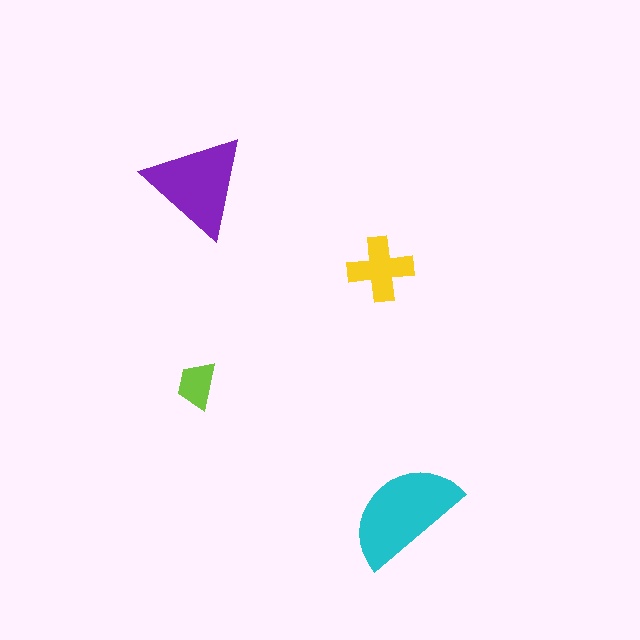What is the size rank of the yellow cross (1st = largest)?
3rd.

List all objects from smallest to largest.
The lime trapezoid, the yellow cross, the purple triangle, the cyan semicircle.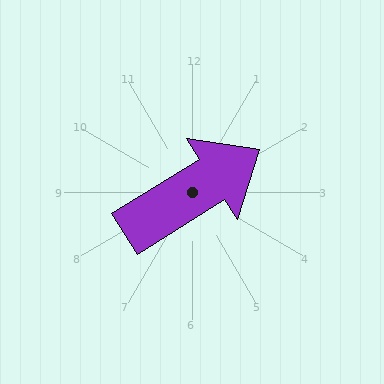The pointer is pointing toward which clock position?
Roughly 2 o'clock.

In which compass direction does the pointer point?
Northeast.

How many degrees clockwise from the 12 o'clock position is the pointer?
Approximately 58 degrees.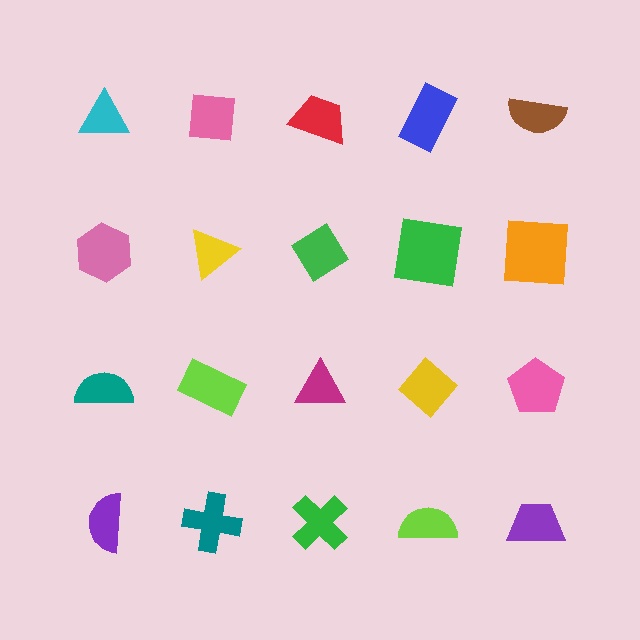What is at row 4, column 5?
A purple trapezoid.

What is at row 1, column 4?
A blue rectangle.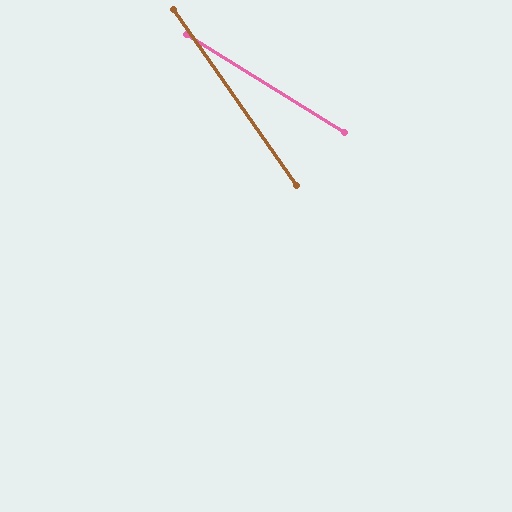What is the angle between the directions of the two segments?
Approximately 23 degrees.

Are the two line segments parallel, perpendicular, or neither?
Neither parallel nor perpendicular — they differ by about 23°.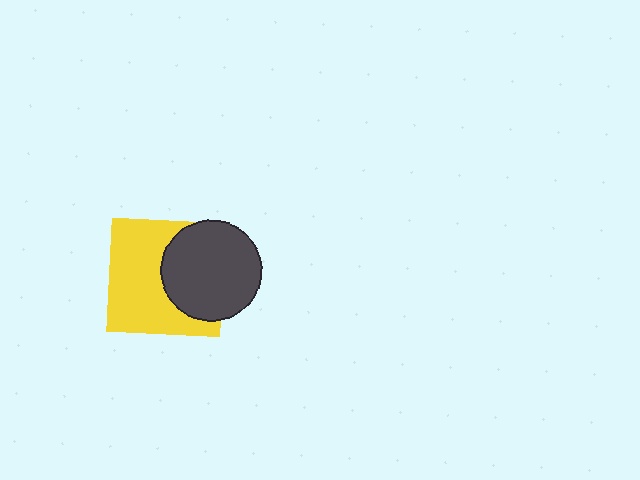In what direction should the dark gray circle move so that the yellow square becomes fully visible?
The dark gray circle should move right. That is the shortest direction to clear the overlap and leave the yellow square fully visible.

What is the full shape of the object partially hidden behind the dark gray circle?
The partially hidden object is a yellow square.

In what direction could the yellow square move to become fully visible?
The yellow square could move left. That would shift it out from behind the dark gray circle entirely.